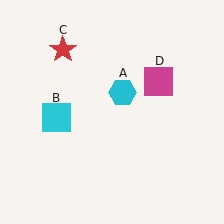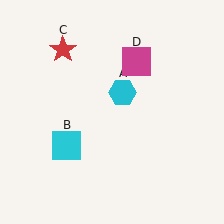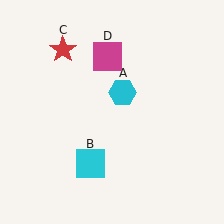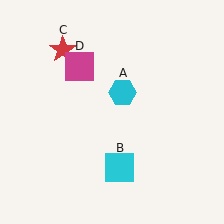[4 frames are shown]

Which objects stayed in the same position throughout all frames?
Cyan hexagon (object A) and red star (object C) remained stationary.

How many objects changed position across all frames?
2 objects changed position: cyan square (object B), magenta square (object D).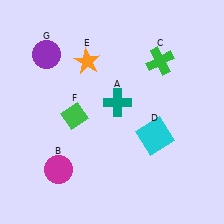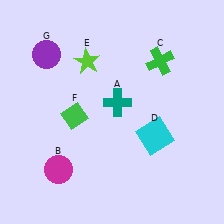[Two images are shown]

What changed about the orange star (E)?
In Image 1, E is orange. In Image 2, it changed to lime.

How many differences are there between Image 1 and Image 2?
There is 1 difference between the two images.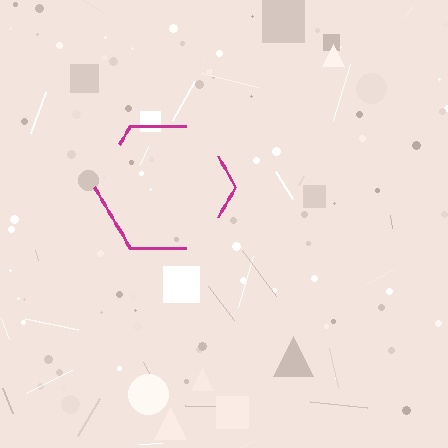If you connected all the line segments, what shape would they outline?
They would outline a hexagon.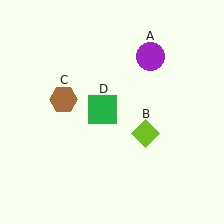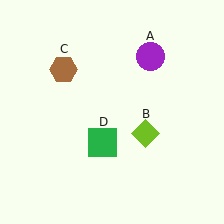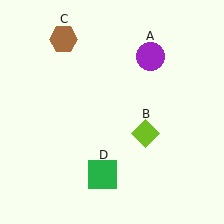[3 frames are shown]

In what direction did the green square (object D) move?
The green square (object D) moved down.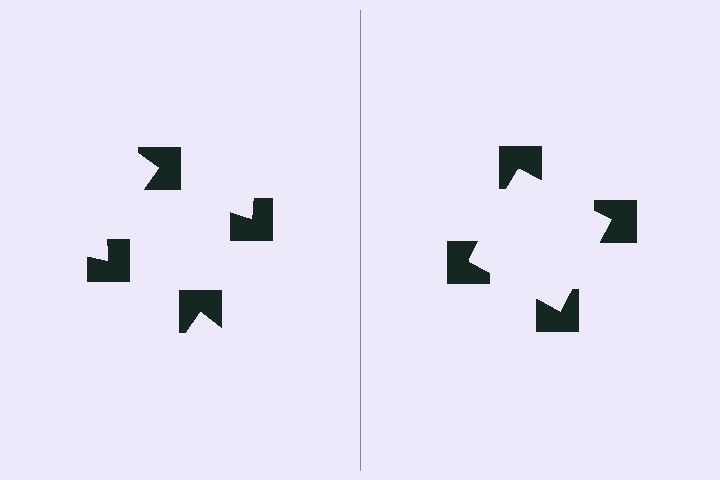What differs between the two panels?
The notched squares are positioned identically on both sides; only the wedge orientations differ. On the right they align to a square; on the left they are misaligned.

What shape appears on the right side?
An illusory square.